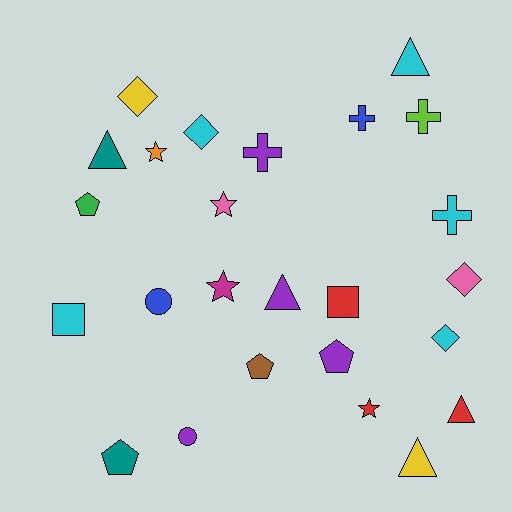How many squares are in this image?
There are 2 squares.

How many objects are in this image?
There are 25 objects.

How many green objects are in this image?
There is 1 green object.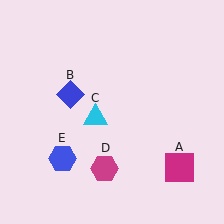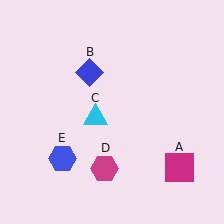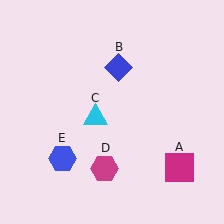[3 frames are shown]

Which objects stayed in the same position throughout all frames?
Magenta square (object A) and cyan triangle (object C) and magenta hexagon (object D) and blue hexagon (object E) remained stationary.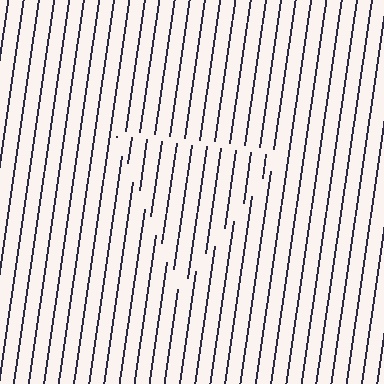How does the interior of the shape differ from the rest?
The interior of the shape contains the same grating, shifted by half a period — the contour is defined by the phase discontinuity where line-ends from the inner and outer gratings abut.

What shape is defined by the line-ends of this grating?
An illusory triangle. The interior of the shape contains the same grating, shifted by half a period — the contour is defined by the phase discontinuity where line-ends from the inner and outer gratings abut.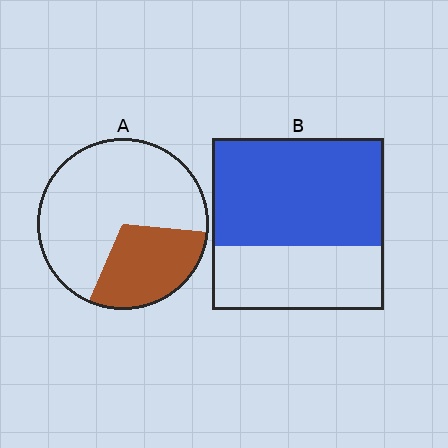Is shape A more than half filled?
No.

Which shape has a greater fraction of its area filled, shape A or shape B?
Shape B.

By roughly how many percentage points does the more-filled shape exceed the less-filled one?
By roughly 35 percentage points (B over A).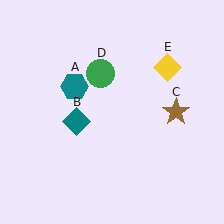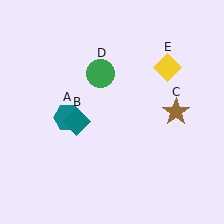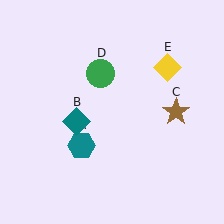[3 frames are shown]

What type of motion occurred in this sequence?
The teal hexagon (object A) rotated counterclockwise around the center of the scene.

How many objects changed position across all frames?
1 object changed position: teal hexagon (object A).